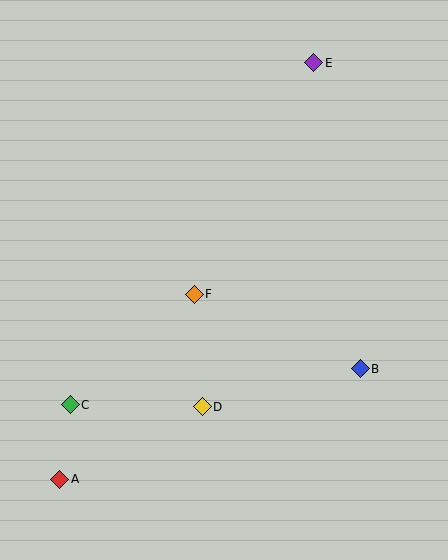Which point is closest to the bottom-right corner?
Point B is closest to the bottom-right corner.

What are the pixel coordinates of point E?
Point E is at (314, 63).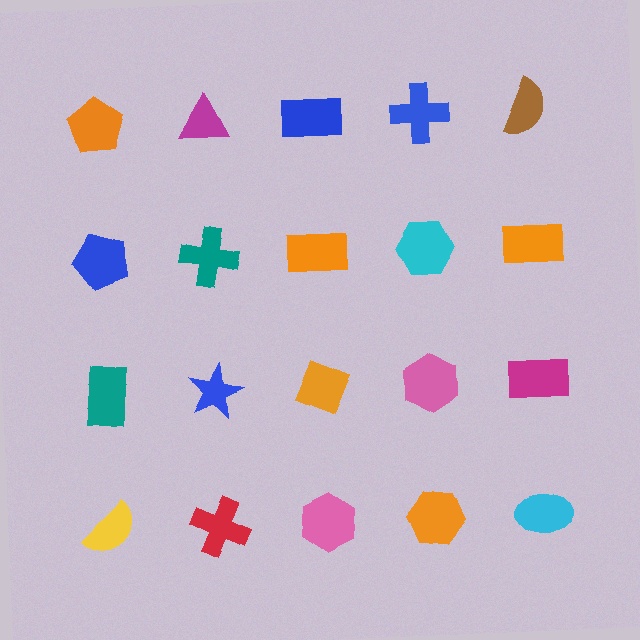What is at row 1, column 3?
A blue rectangle.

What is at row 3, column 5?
A magenta rectangle.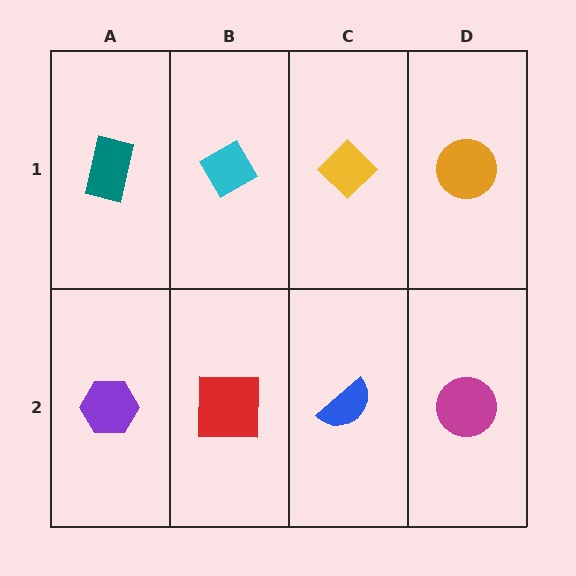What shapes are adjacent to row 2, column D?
An orange circle (row 1, column D), a blue semicircle (row 2, column C).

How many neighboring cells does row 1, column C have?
3.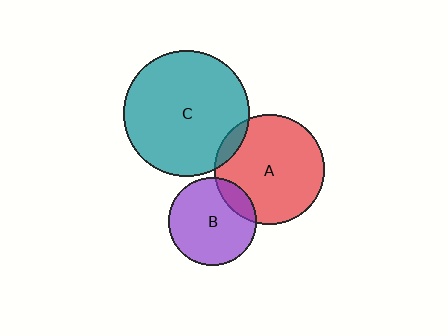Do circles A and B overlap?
Yes.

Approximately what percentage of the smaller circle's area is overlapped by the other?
Approximately 15%.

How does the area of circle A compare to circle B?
Approximately 1.6 times.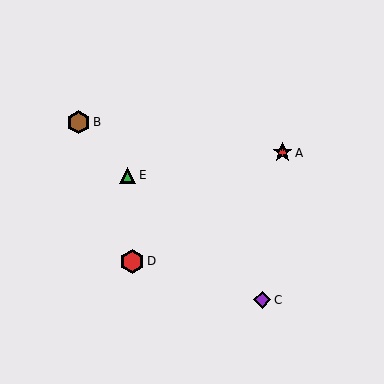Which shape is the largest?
The red hexagon (labeled D) is the largest.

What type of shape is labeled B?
Shape B is a brown hexagon.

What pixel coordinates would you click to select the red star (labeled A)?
Click at (282, 153) to select the red star A.